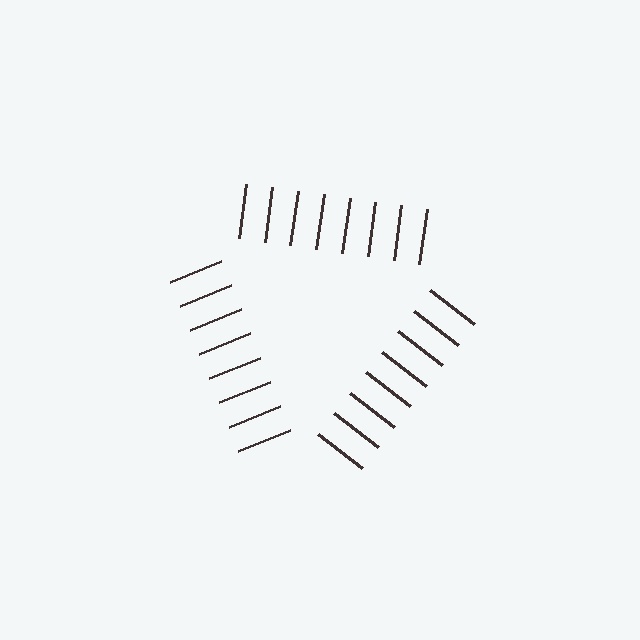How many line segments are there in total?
24 — 8 along each of the 3 edges.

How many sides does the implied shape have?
3 sides — the line-ends trace a triangle.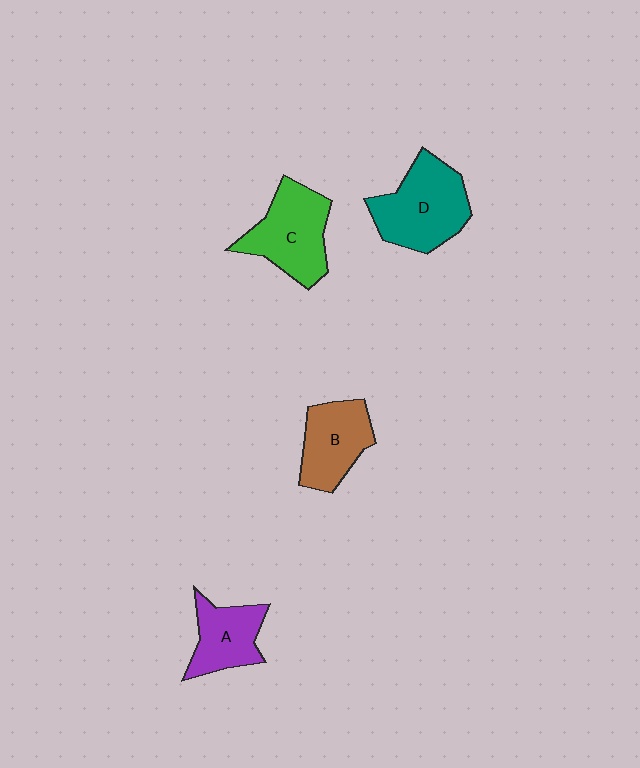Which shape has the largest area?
Shape D (teal).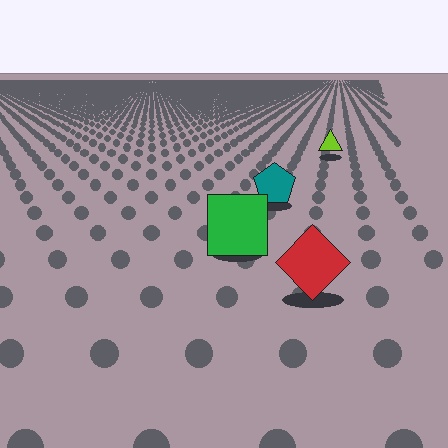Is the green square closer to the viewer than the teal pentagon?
Yes. The green square is closer — you can tell from the texture gradient: the ground texture is coarser near it.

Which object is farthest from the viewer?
The lime triangle is farthest from the viewer. It appears smaller and the ground texture around it is denser.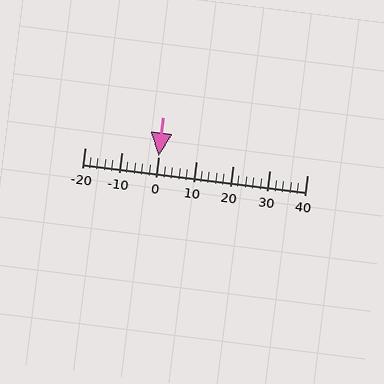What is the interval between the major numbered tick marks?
The major tick marks are spaced 10 units apart.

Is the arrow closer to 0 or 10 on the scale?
The arrow is closer to 0.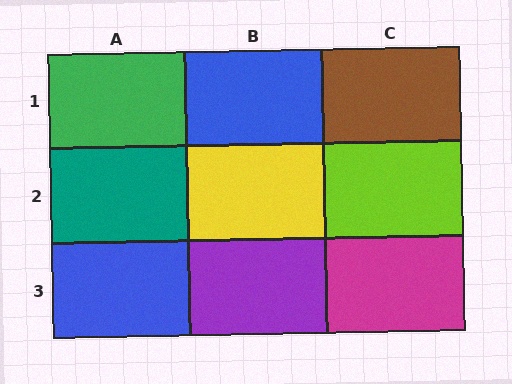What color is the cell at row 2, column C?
Lime.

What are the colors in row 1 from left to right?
Green, blue, brown.